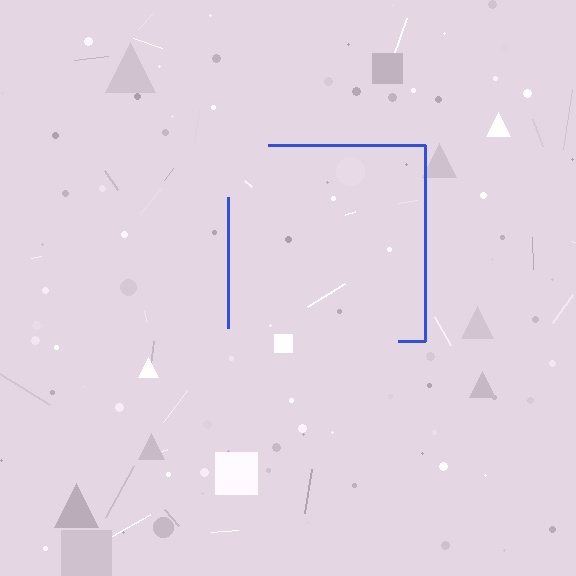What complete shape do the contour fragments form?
The contour fragments form a square.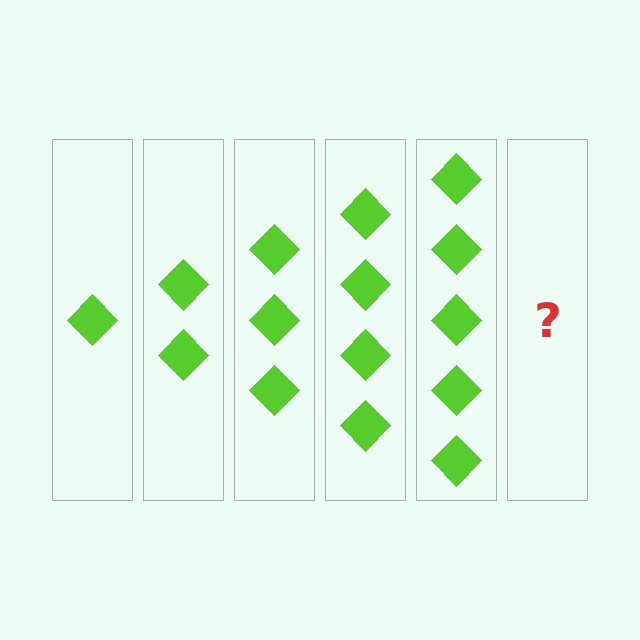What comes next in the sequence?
The next element should be 6 diamonds.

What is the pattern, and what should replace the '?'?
The pattern is that each step adds one more diamond. The '?' should be 6 diamonds.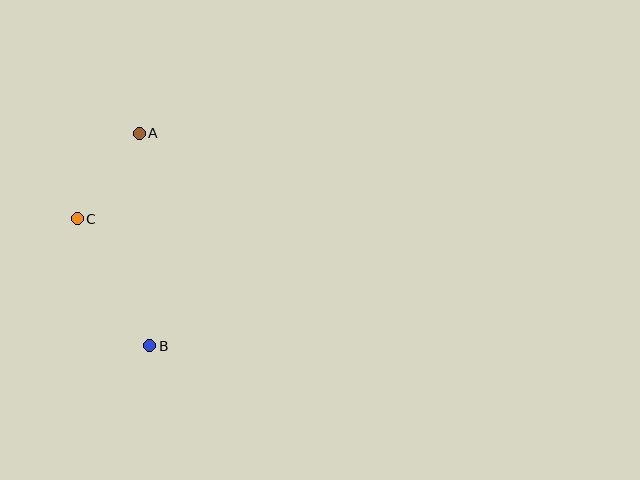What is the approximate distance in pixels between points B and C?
The distance between B and C is approximately 146 pixels.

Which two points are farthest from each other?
Points A and B are farthest from each other.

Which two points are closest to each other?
Points A and C are closest to each other.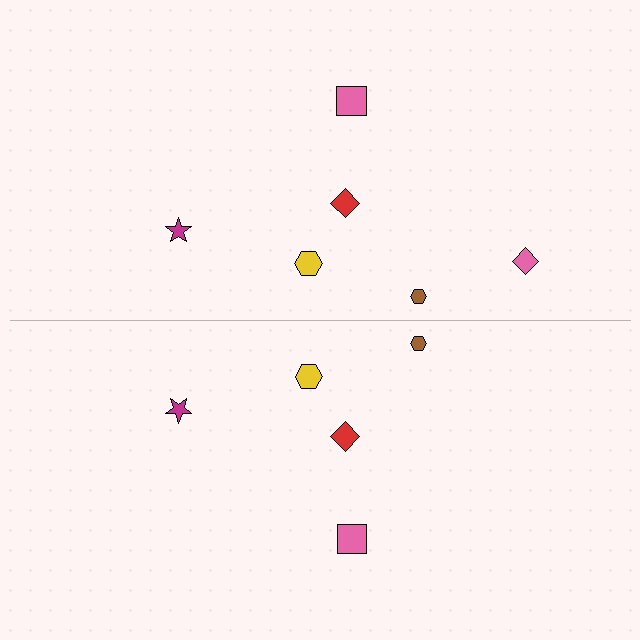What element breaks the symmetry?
A pink diamond is missing from the bottom side.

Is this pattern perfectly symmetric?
No, the pattern is not perfectly symmetric. A pink diamond is missing from the bottom side.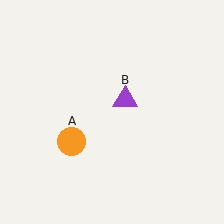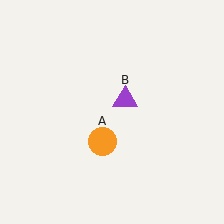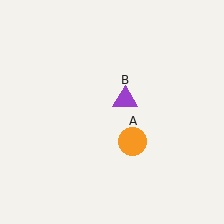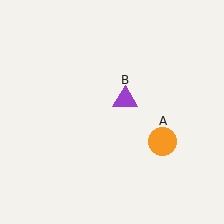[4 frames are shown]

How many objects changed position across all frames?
1 object changed position: orange circle (object A).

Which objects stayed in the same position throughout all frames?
Purple triangle (object B) remained stationary.